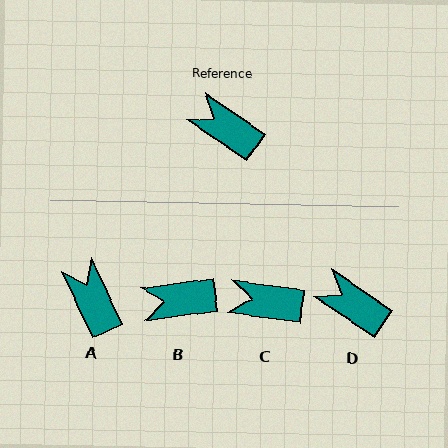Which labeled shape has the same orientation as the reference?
D.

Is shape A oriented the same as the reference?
No, it is off by about 31 degrees.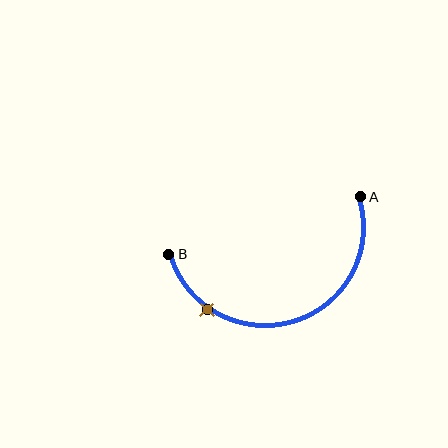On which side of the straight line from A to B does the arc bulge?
The arc bulges below the straight line connecting A and B.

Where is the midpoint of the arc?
The arc midpoint is the point on the curve farthest from the straight line joining A and B. It sits below that line.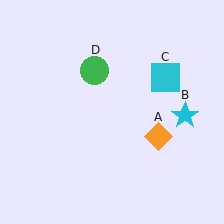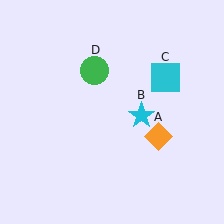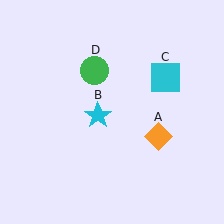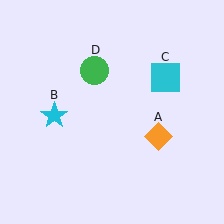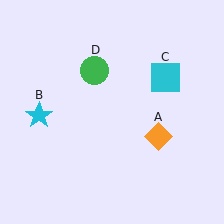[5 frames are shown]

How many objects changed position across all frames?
1 object changed position: cyan star (object B).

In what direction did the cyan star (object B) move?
The cyan star (object B) moved left.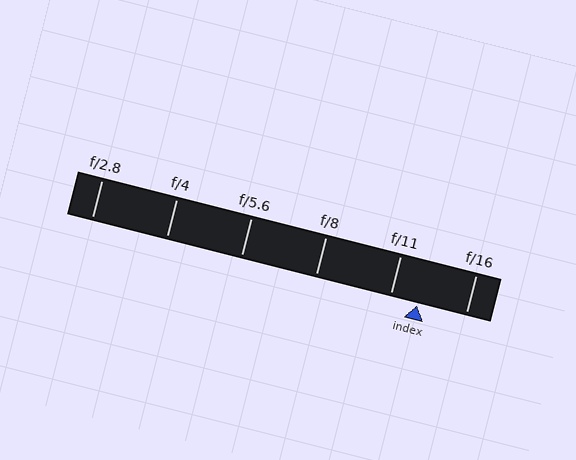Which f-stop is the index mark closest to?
The index mark is closest to f/11.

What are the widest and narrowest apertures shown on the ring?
The widest aperture shown is f/2.8 and the narrowest is f/16.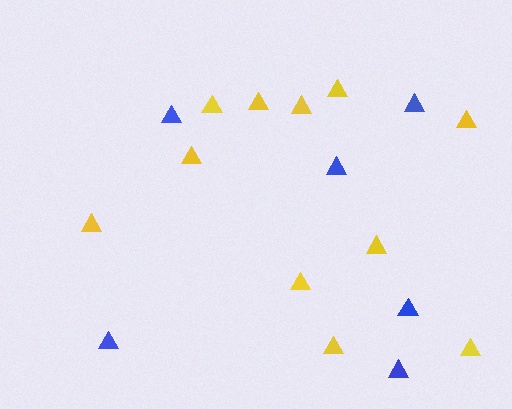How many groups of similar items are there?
There are 2 groups: one group of yellow triangles (11) and one group of blue triangles (6).